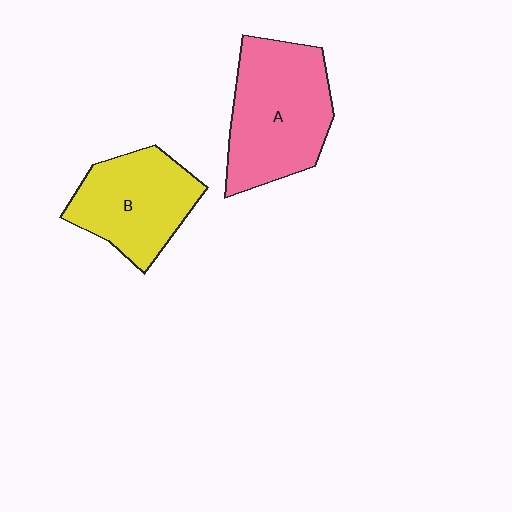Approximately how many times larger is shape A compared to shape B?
Approximately 1.3 times.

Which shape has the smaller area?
Shape B (yellow).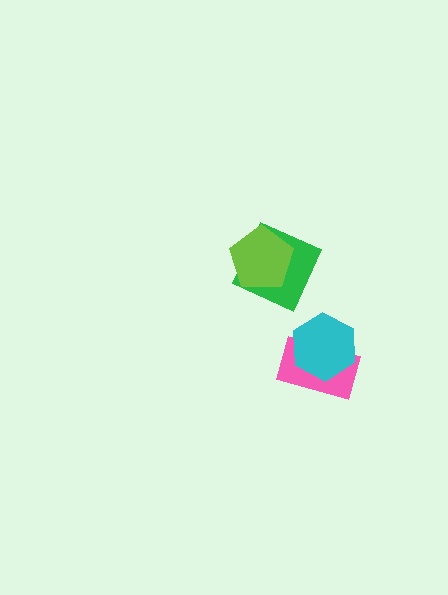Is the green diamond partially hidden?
Yes, it is partially covered by another shape.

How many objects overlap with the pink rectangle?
1 object overlaps with the pink rectangle.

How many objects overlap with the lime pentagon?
1 object overlaps with the lime pentagon.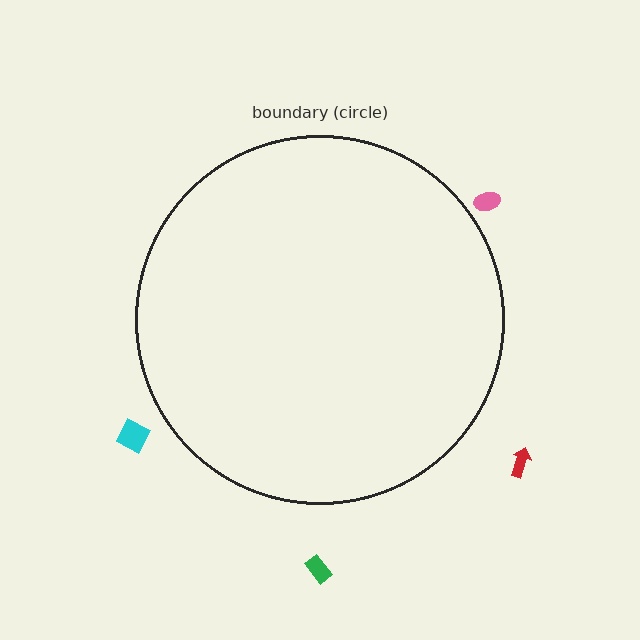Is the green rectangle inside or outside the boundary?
Outside.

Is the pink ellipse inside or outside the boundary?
Outside.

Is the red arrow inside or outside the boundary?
Outside.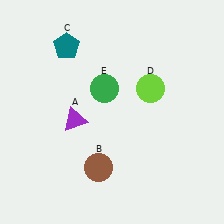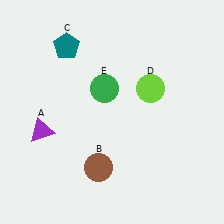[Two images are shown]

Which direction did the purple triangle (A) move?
The purple triangle (A) moved left.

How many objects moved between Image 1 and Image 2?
1 object moved between the two images.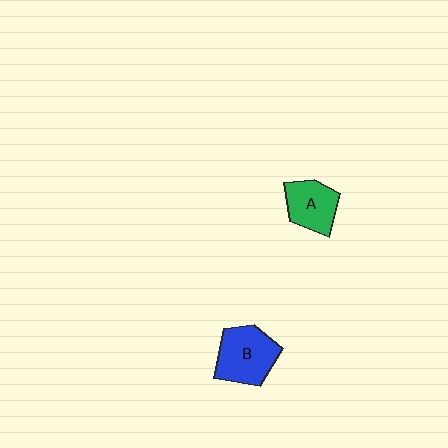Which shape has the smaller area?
Shape A (green).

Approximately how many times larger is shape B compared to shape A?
Approximately 1.3 times.